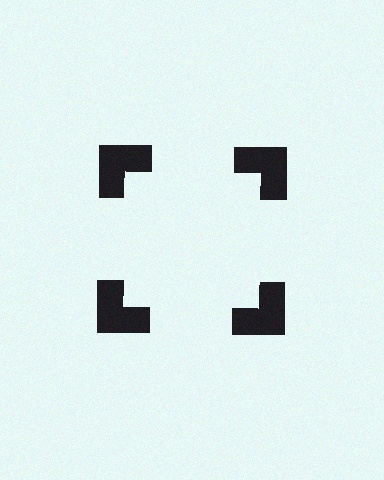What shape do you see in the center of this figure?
An illusory square — its edges are inferred from the aligned wedge cuts in the notched squares, not physically drawn.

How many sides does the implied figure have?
4 sides.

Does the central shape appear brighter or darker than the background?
It typically appears slightly brighter than the background, even though no actual brightness change is drawn.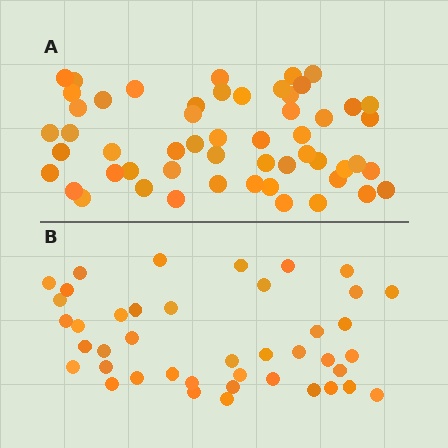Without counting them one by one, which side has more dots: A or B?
Region A (the top region) has more dots.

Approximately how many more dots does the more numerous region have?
Region A has roughly 12 or so more dots than region B.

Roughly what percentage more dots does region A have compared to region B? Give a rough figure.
About 30% more.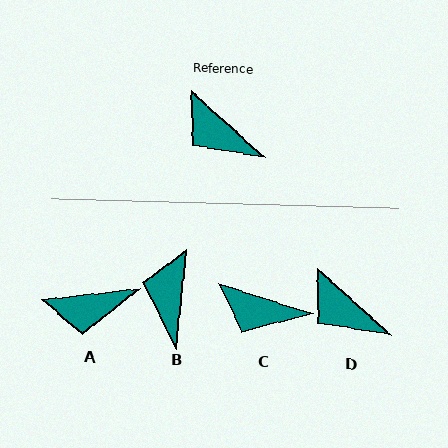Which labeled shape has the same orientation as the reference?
D.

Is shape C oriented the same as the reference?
No, it is off by about 24 degrees.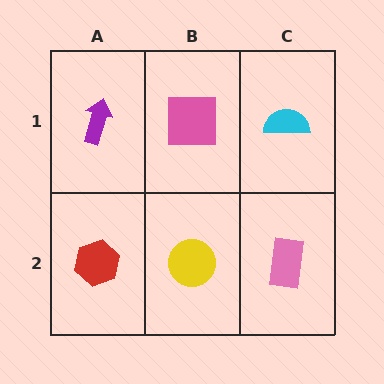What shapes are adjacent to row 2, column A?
A purple arrow (row 1, column A), a yellow circle (row 2, column B).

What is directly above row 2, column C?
A cyan semicircle.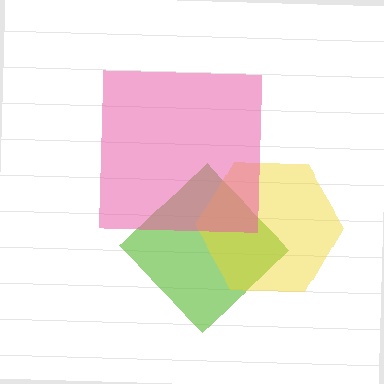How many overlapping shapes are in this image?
There are 3 overlapping shapes in the image.